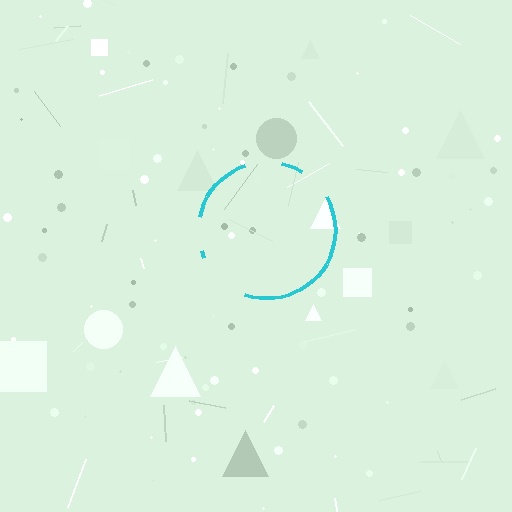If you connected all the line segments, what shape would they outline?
They would outline a circle.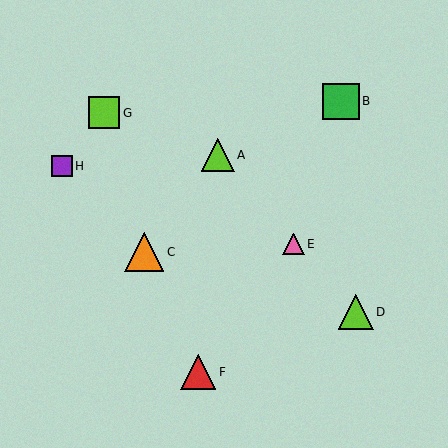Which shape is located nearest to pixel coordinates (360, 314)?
The lime triangle (labeled D) at (356, 312) is nearest to that location.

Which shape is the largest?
The orange triangle (labeled C) is the largest.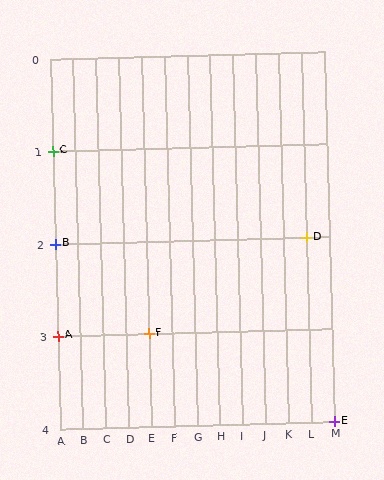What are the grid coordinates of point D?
Point D is at grid coordinates (L, 2).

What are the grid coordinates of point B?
Point B is at grid coordinates (A, 2).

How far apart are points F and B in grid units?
Points F and B are 4 columns and 1 row apart (about 4.1 grid units diagonally).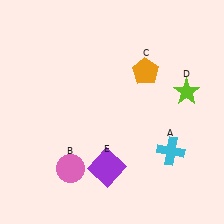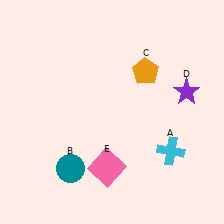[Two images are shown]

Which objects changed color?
B changed from pink to teal. D changed from lime to purple. E changed from purple to pink.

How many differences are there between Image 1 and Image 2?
There are 3 differences between the two images.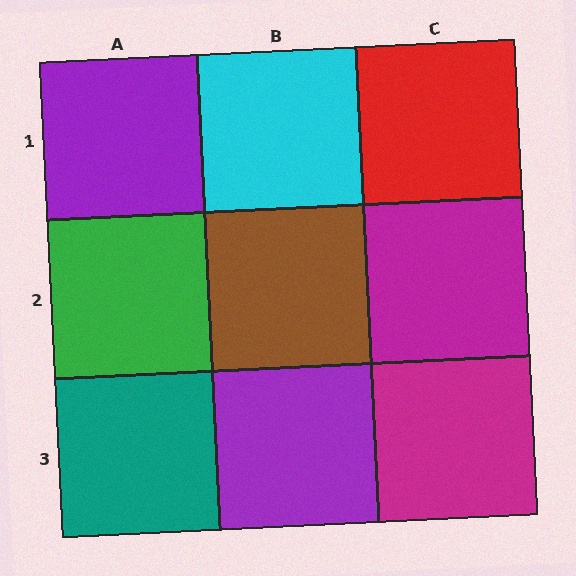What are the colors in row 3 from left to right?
Teal, purple, magenta.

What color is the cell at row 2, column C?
Magenta.